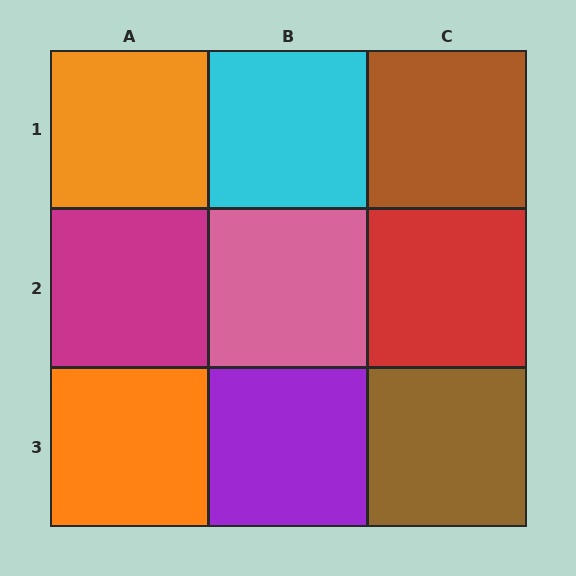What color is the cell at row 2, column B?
Pink.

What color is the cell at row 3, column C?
Brown.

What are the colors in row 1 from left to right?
Orange, cyan, brown.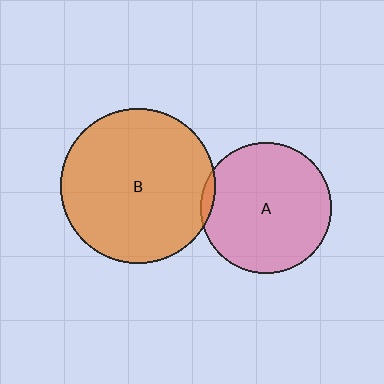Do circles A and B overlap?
Yes.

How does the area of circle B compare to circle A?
Approximately 1.4 times.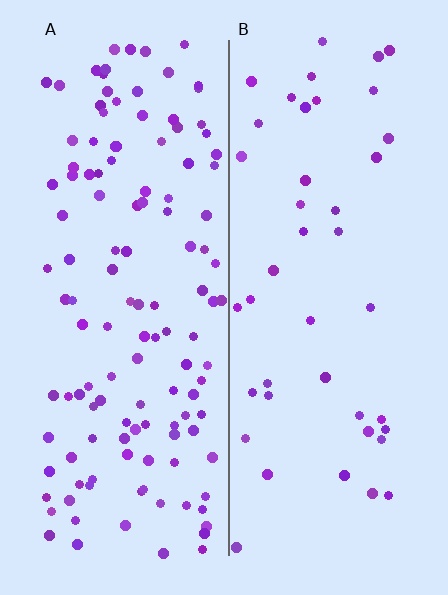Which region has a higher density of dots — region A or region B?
A (the left).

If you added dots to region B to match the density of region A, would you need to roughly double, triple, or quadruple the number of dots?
Approximately triple.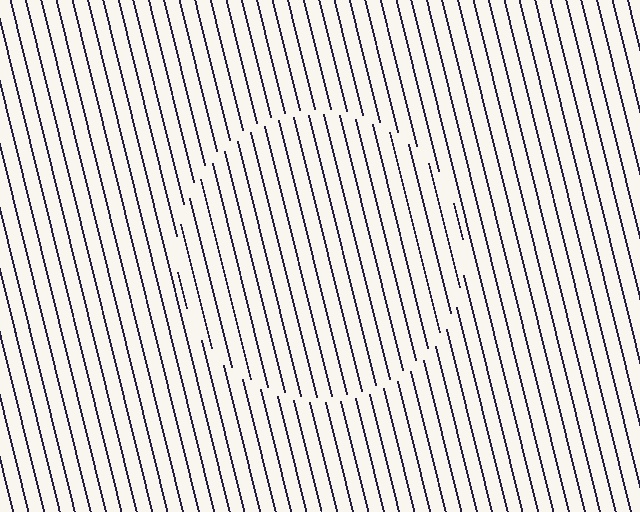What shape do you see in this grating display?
An illusory circle. The interior of the shape contains the same grating, shifted by half a period — the contour is defined by the phase discontinuity where line-ends from the inner and outer gratings abut.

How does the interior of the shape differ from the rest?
The interior of the shape contains the same grating, shifted by half a period — the contour is defined by the phase discontinuity where line-ends from the inner and outer gratings abut.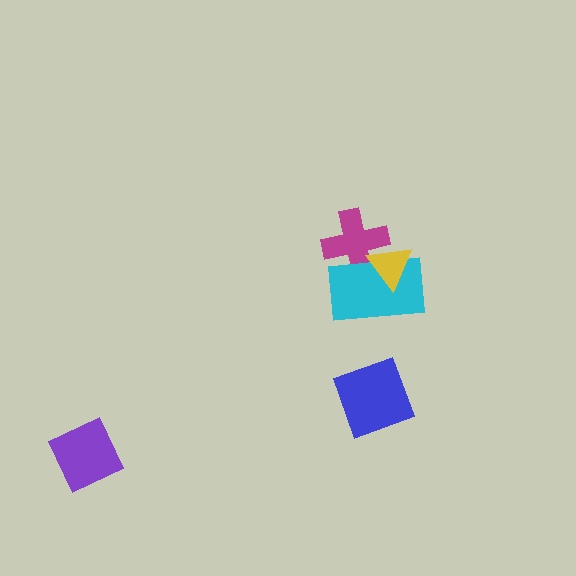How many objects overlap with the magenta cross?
2 objects overlap with the magenta cross.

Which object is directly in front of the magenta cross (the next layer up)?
The cyan rectangle is directly in front of the magenta cross.